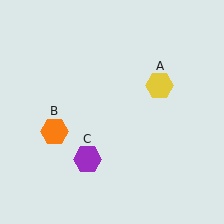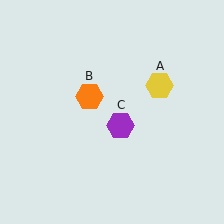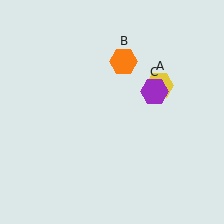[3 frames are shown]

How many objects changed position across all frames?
2 objects changed position: orange hexagon (object B), purple hexagon (object C).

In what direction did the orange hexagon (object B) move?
The orange hexagon (object B) moved up and to the right.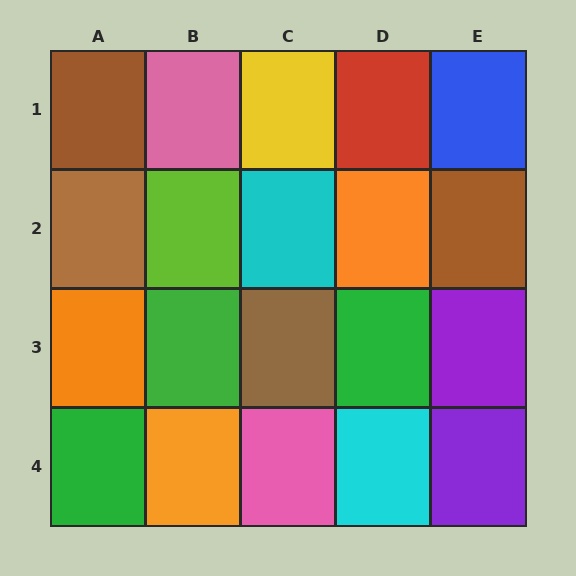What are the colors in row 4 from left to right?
Green, orange, pink, cyan, purple.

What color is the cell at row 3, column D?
Green.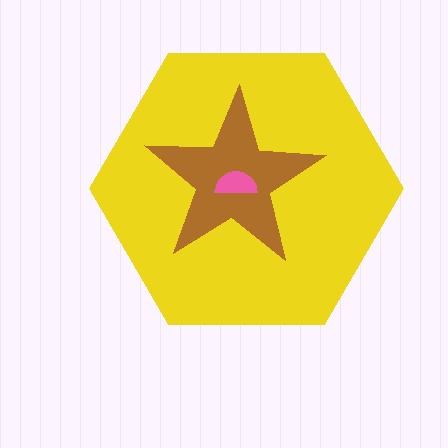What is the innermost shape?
The pink semicircle.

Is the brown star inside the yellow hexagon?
Yes.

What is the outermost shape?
The yellow hexagon.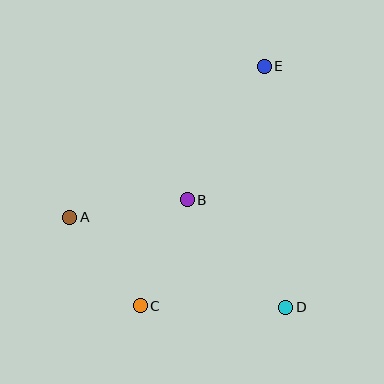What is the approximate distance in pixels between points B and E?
The distance between B and E is approximately 154 pixels.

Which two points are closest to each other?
Points A and C are closest to each other.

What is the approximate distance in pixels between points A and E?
The distance between A and E is approximately 246 pixels.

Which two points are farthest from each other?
Points C and E are farthest from each other.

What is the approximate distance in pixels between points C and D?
The distance between C and D is approximately 145 pixels.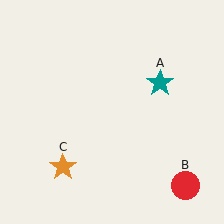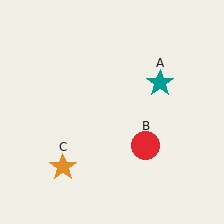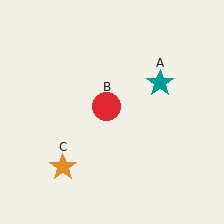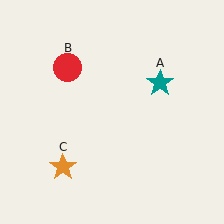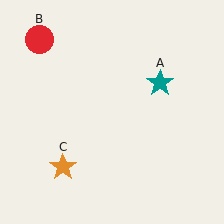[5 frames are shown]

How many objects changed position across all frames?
1 object changed position: red circle (object B).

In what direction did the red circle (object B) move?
The red circle (object B) moved up and to the left.